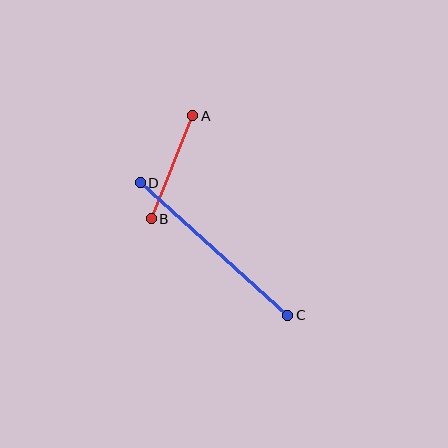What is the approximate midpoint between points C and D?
The midpoint is at approximately (214, 249) pixels.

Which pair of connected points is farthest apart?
Points C and D are farthest apart.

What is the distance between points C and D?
The distance is approximately 198 pixels.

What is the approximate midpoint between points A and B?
The midpoint is at approximately (172, 167) pixels.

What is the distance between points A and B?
The distance is approximately 111 pixels.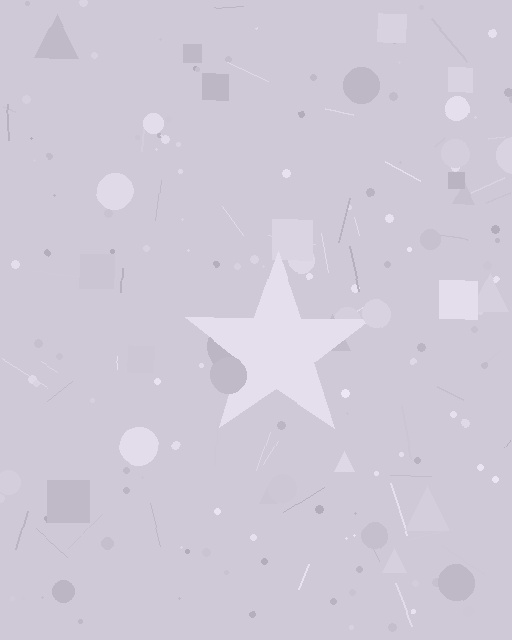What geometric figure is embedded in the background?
A star is embedded in the background.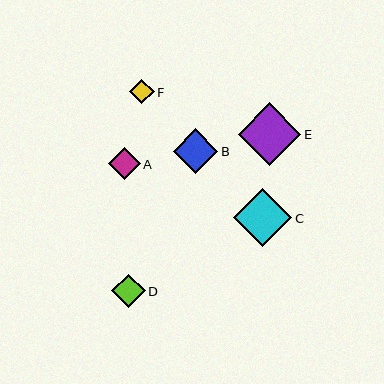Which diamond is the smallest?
Diamond F is the smallest with a size of approximately 24 pixels.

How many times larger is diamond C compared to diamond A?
Diamond C is approximately 1.8 times the size of diamond A.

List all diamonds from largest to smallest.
From largest to smallest: E, C, B, D, A, F.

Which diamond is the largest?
Diamond E is the largest with a size of approximately 63 pixels.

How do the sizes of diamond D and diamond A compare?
Diamond D and diamond A are approximately the same size.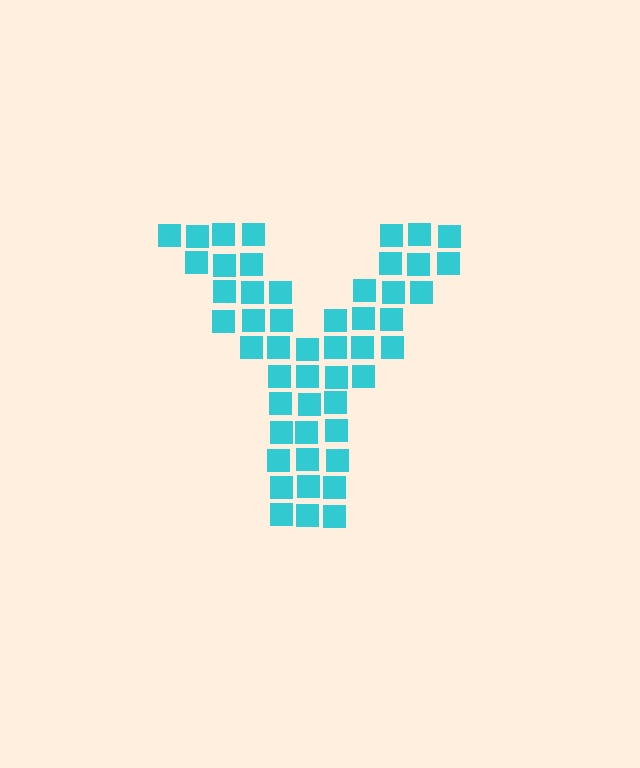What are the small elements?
The small elements are squares.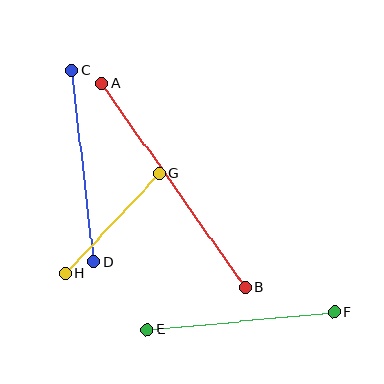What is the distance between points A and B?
The distance is approximately 250 pixels.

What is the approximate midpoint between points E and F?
The midpoint is at approximately (241, 321) pixels.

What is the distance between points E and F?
The distance is approximately 189 pixels.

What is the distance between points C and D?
The distance is approximately 192 pixels.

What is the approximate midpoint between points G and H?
The midpoint is at approximately (112, 224) pixels.